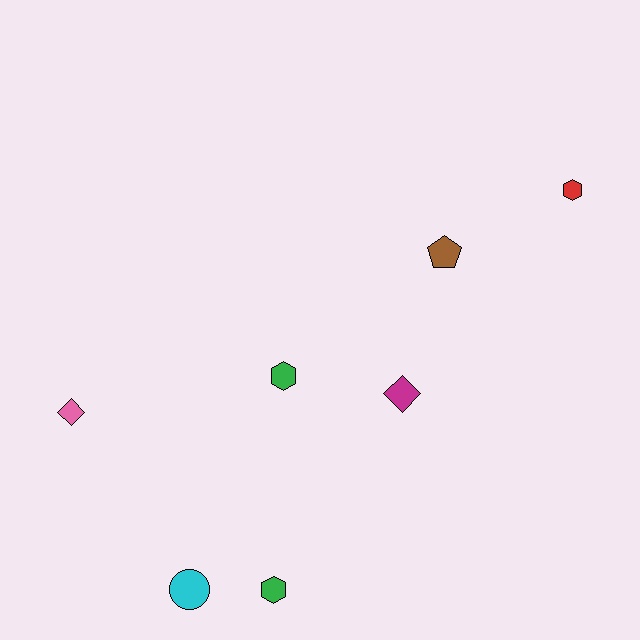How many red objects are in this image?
There is 1 red object.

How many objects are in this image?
There are 7 objects.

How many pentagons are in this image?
There is 1 pentagon.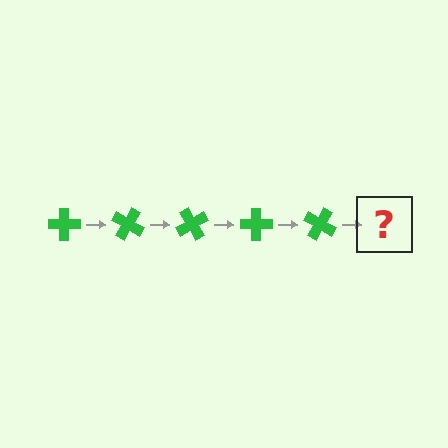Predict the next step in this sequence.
The next step is a green cross rotated 150 degrees.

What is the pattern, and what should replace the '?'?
The pattern is that the cross rotates 30 degrees each step. The '?' should be a green cross rotated 150 degrees.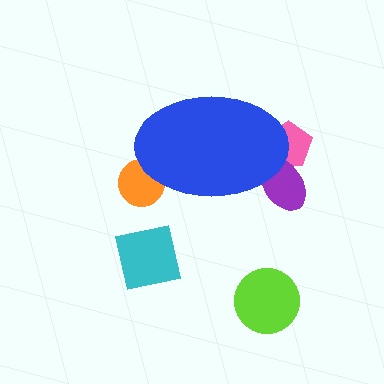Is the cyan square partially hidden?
No, the cyan square is fully visible.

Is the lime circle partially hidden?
No, the lime circle is fully visible.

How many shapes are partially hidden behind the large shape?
3 shapes are partially hidden.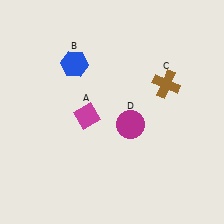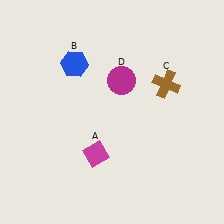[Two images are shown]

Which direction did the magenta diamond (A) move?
The magenta diamond (A) moved down.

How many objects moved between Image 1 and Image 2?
2 objects moved between the two images.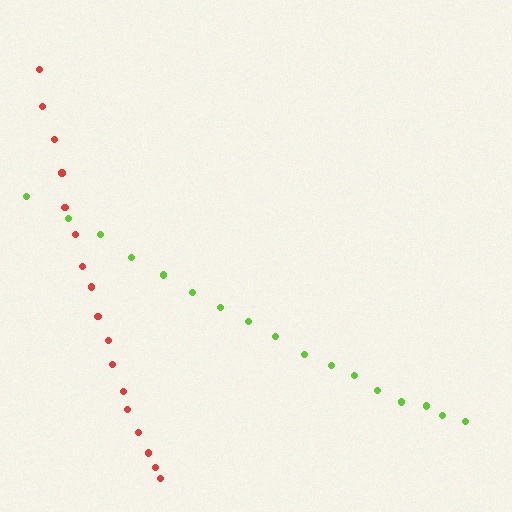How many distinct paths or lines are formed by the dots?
There are 2 distinct paths.